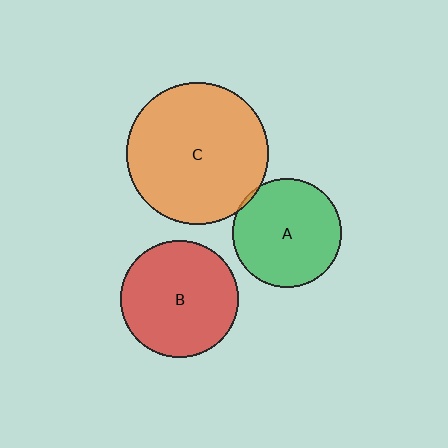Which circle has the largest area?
Circle C (orange).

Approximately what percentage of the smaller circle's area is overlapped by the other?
Approximately 5%.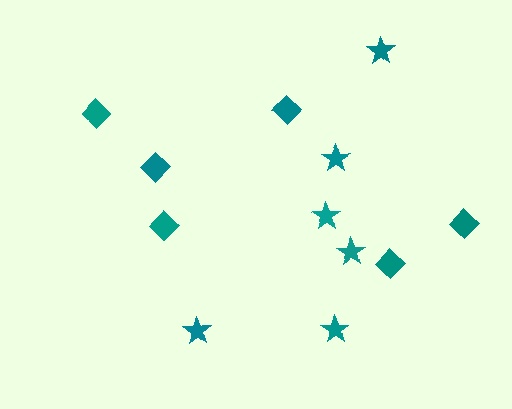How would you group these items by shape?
There are 2 groups: one group of diamonds (6) and one group of stars (6).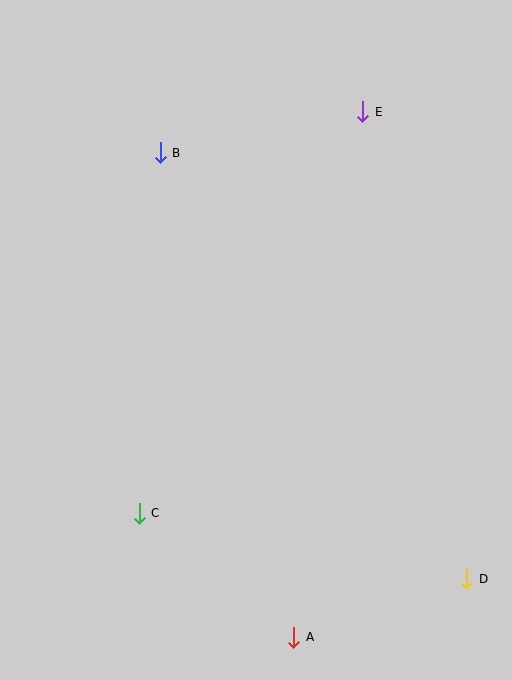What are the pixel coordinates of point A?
Point A is at (294, 637).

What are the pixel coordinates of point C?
Point C is at (139, 513).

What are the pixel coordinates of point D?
Point D is at (467, 579).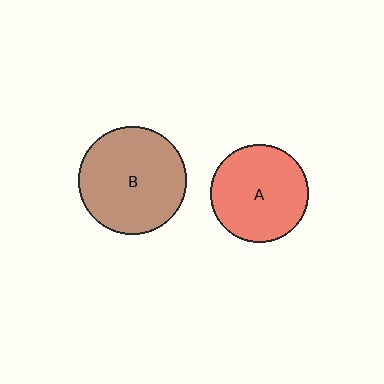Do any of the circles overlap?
No, none of the circles overlap.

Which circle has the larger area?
Circle B (brown).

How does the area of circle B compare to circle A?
Approximately 1.2 times.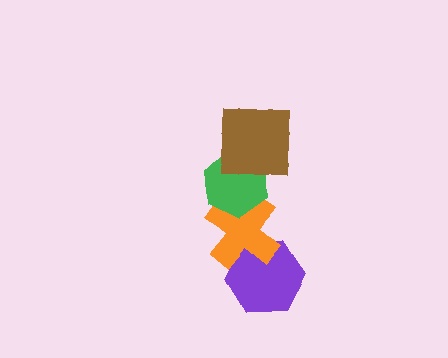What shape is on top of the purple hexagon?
The orange cross is on top of the purple hexagon.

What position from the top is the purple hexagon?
The purple hexagon is 4th from the top.